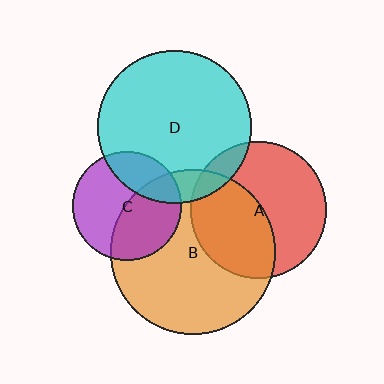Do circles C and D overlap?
Yes.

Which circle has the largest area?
Circle B (orange).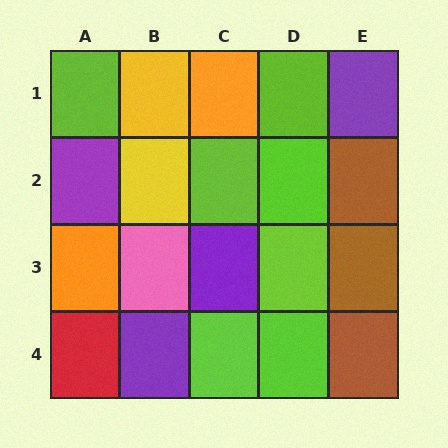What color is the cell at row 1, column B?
Yellow.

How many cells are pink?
1 cell is pink.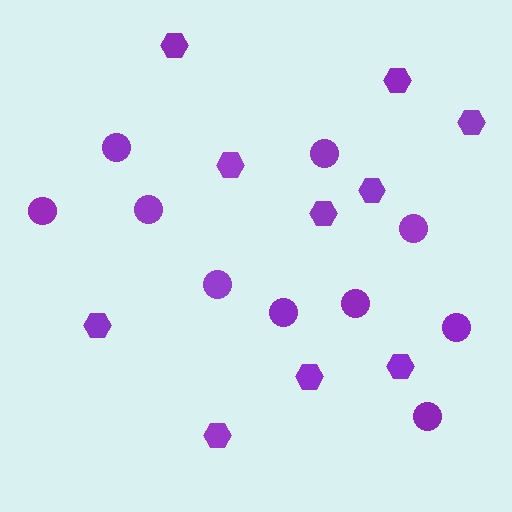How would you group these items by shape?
There are 2 groups: one group of hexagons (10) and one group of circles (10).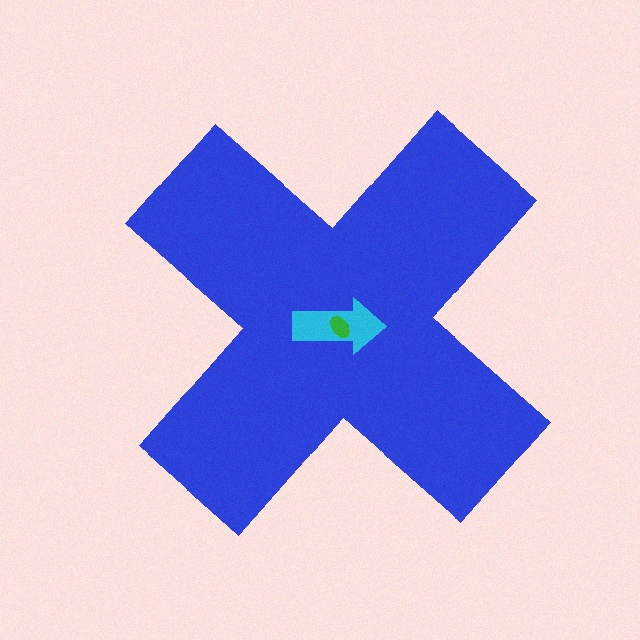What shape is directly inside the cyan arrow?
The green ellipse.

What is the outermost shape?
The blue cross.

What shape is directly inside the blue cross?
The cyan arrow.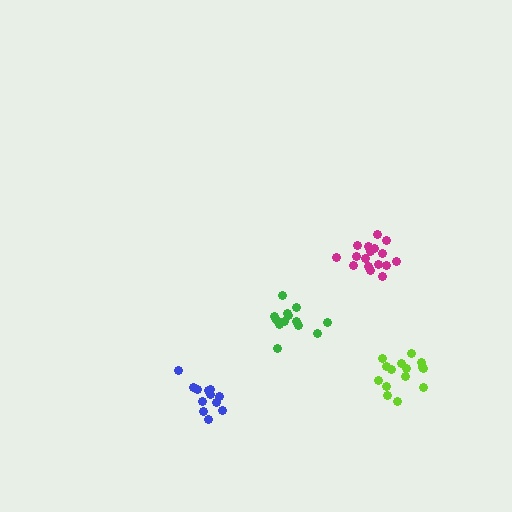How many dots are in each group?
Group 1: 17 dots, Group 2: 13 dots, Group 3: 13 dots, Group 4: 15 dots (58 total).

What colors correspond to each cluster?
The clusters are colored: magenta, green, blue, lime.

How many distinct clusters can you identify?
There are 4 distinct clusters.